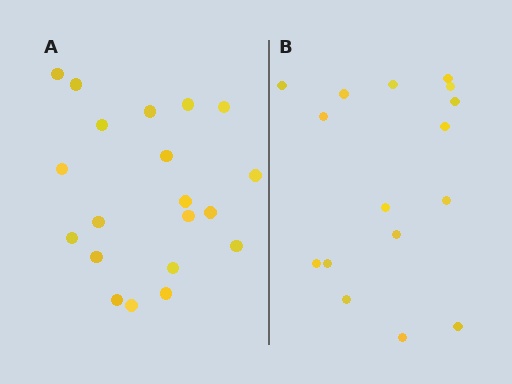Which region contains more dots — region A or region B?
Region A (the left region) has more dots.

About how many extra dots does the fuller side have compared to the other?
Region A has about 4 more dots than region B.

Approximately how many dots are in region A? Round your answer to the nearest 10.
About 20 dots.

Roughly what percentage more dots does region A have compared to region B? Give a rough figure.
About 25% more.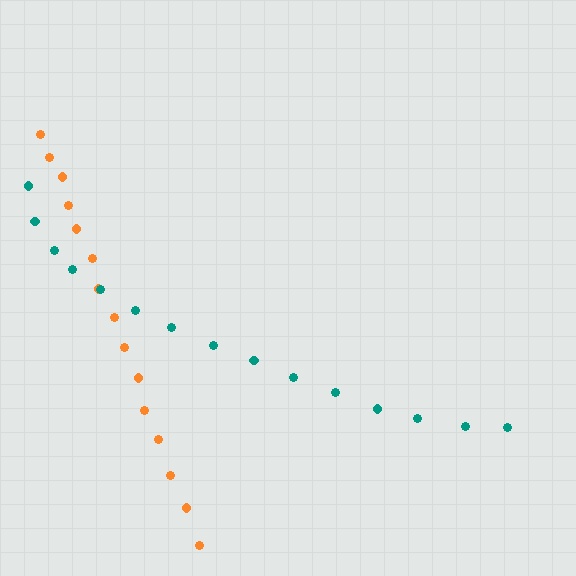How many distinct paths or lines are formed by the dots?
There are 2 distinct paths.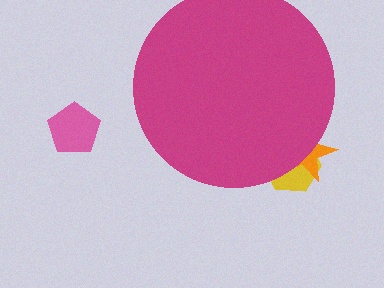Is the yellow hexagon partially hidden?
Yes, the yellow hexagon is partially hidden behind the magenta circle.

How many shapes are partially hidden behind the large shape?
2 shapes are partially hidden.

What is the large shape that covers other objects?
A magenta circle.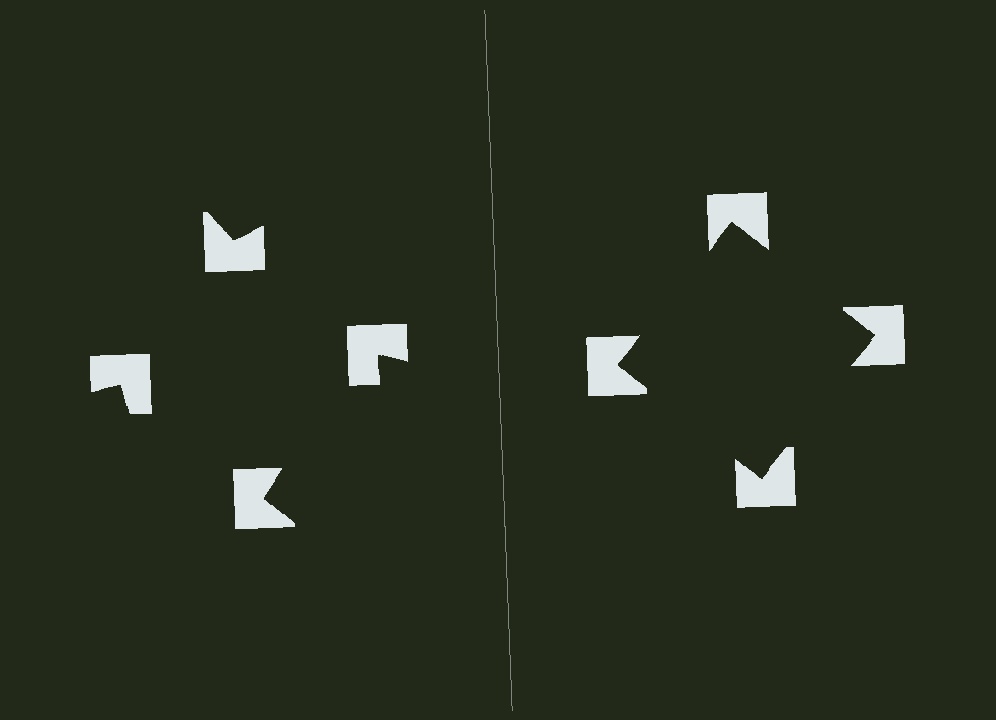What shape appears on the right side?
An illusory square.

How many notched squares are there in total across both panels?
8 — 4 on each side.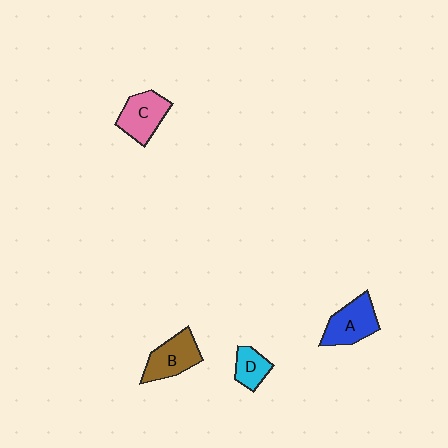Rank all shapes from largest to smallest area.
From largest to smallest: A (blue), B (brown), C (pink), D (cyan).